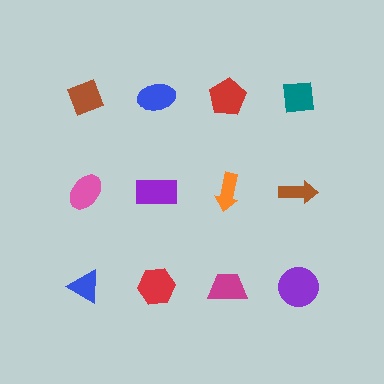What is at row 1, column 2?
A blue ellipse.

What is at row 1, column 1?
A brown diamond.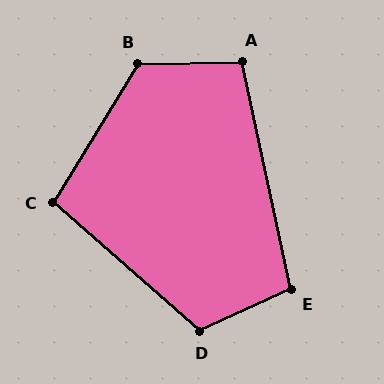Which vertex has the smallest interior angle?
C, at approximately 100 degrees.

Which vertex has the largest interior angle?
B, at approximately 122 degrees.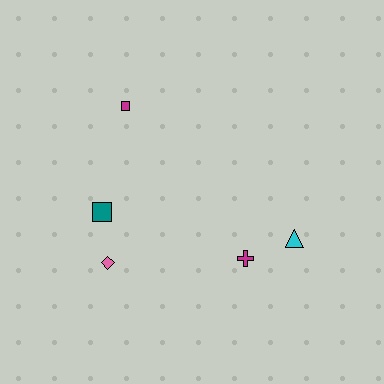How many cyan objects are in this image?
There is 1 cyan object.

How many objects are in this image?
There are 5 objects.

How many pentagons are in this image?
There are no pentagons.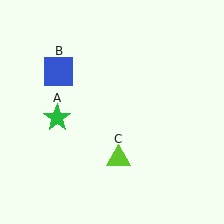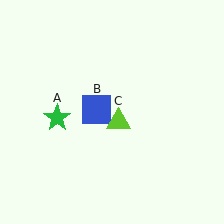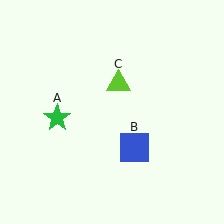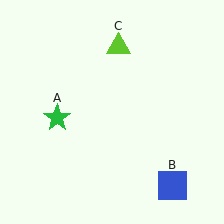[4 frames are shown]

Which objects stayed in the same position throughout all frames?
Green star (object A) remained stationary.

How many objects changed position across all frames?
2 objects changed position: blue square (object B), lime triangle (object C).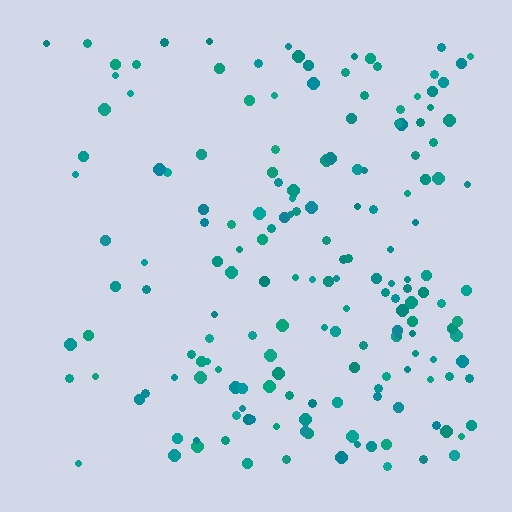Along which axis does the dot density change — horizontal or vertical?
Horizontal.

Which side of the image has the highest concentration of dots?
The right.